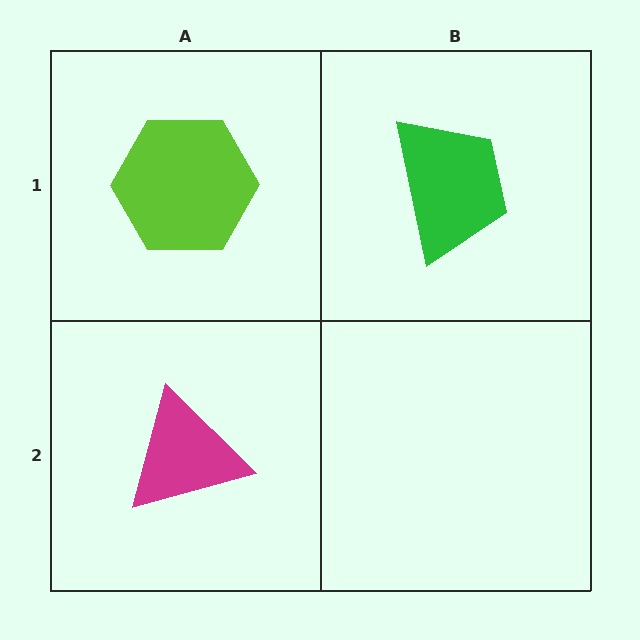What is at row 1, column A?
A lime hexagon.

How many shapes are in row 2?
1 shape.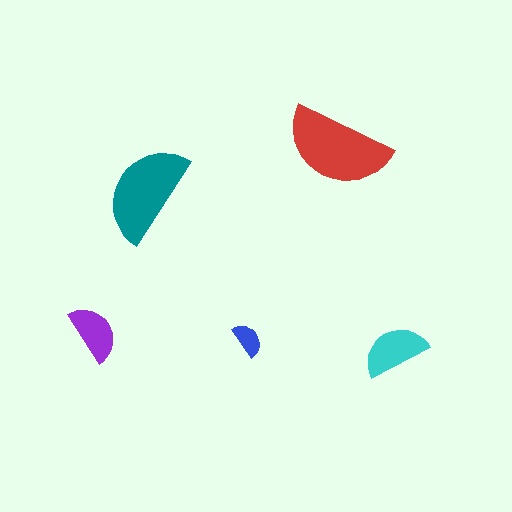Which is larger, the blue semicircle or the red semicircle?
The red one.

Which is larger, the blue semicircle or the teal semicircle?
The teal one.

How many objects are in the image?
There are 5 objects in the image.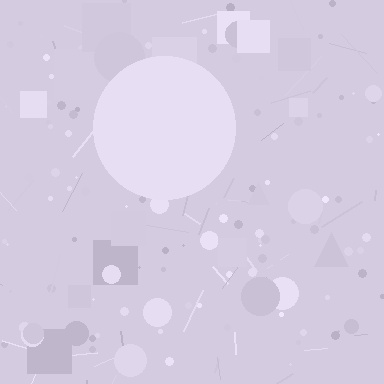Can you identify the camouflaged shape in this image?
The camouflaged shape is a circle.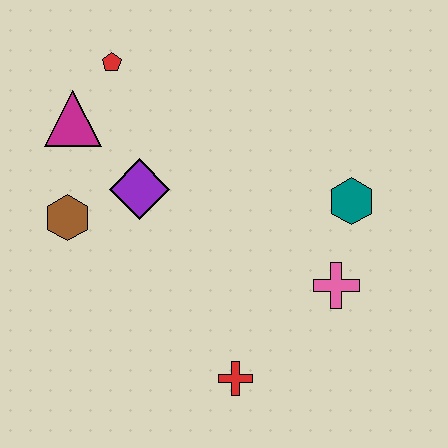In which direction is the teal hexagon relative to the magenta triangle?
The teal hexagon is to the right of the magenta triangle.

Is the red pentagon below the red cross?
No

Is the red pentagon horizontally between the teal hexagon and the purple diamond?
No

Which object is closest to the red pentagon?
The magenta triangle is closest to the red pentagon.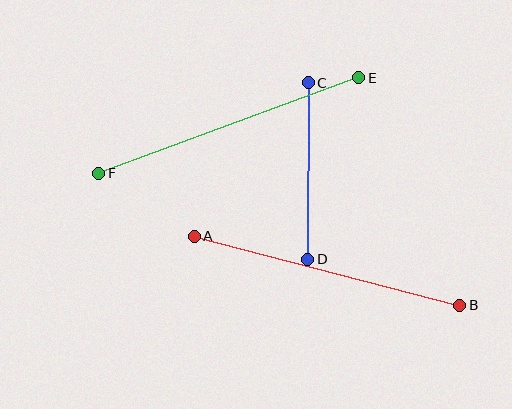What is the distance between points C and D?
The distance is approximately 176 pixels.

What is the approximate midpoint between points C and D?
The midpoint is at approximately (308, 171) pixels.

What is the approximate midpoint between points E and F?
The midpoint is at approximately (229, 126) pixels.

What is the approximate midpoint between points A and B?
The midpoint is at approximately (327, 271) pixels.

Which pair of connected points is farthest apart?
Points E and F are farthest apart.